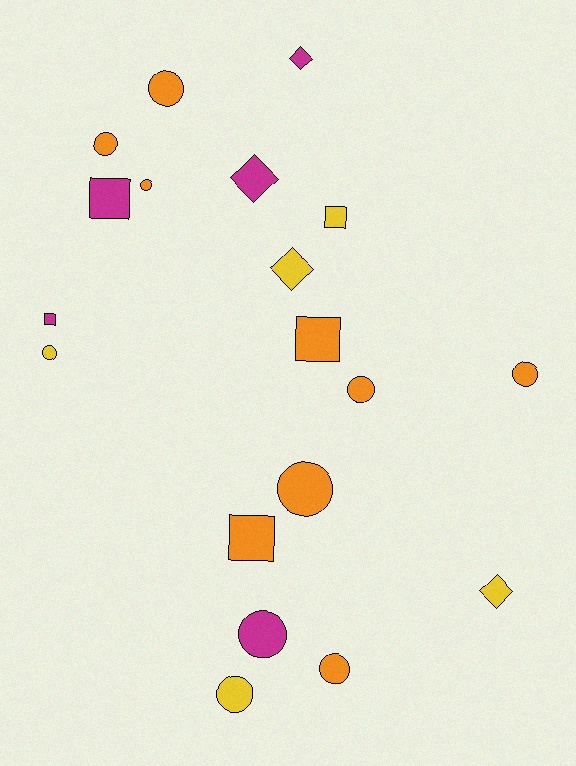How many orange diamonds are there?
There are no orange diamonds.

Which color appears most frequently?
Orange, with 9 objects.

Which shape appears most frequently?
Circle, with 10 objects.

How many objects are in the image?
There are 19 objects.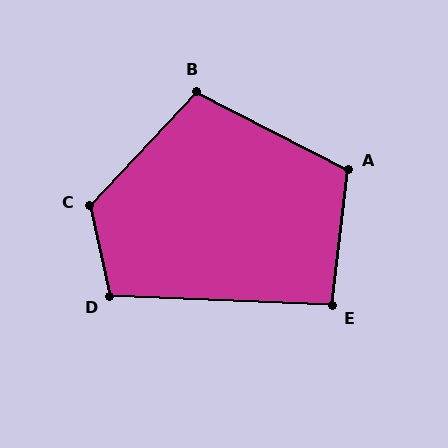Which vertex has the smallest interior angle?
E, at approximately 94 degrees.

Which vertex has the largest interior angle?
C, at approximately 125 degrees.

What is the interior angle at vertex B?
Approximately 106 degrees (obtuse).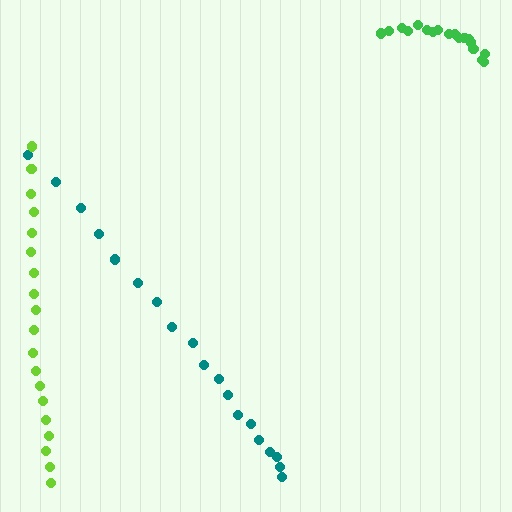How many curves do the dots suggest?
There are 3 distinct paths.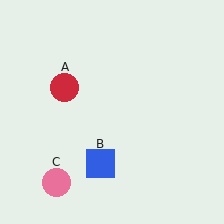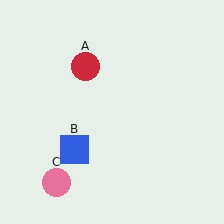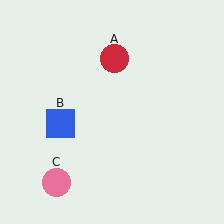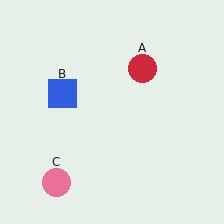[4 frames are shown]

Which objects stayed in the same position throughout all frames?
Pink circle (object C) remained stationary.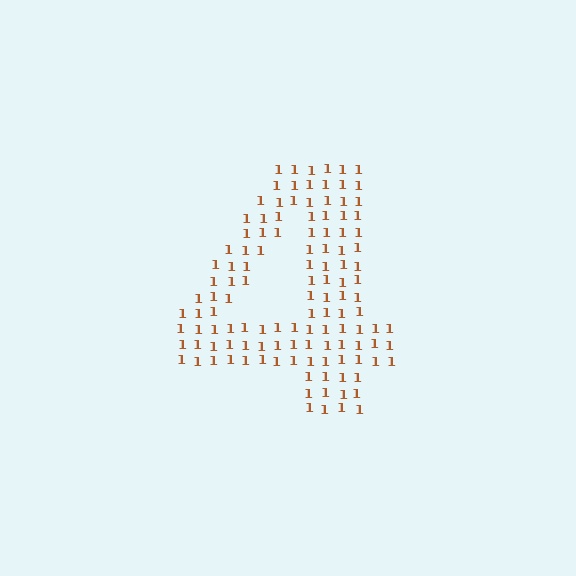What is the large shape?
The large shape is the digit 4.